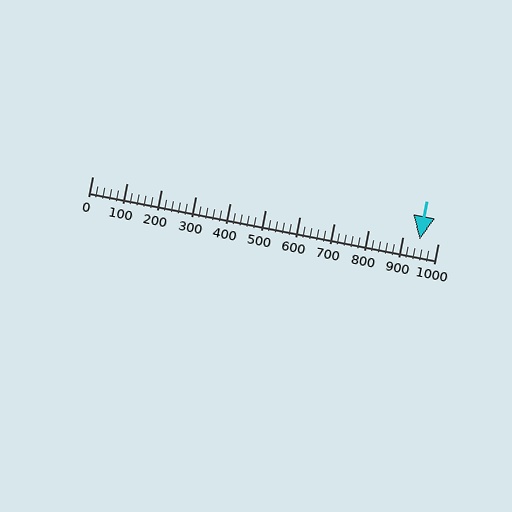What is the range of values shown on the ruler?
The ruler shows values from 0 to 1000.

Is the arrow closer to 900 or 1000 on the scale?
The arrow is closer to 900.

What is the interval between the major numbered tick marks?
The major tick marks are spaced 100 units apart.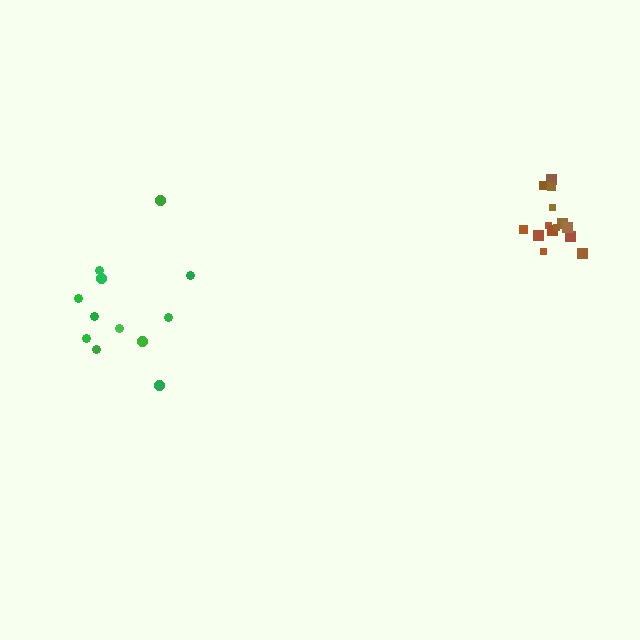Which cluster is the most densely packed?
Brown.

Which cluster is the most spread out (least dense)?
Green.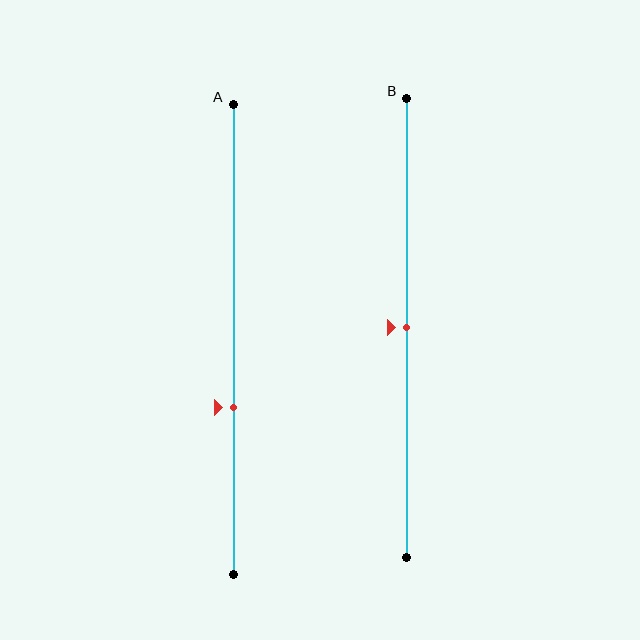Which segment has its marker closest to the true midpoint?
Segment B has its marker closest to the true midpoint.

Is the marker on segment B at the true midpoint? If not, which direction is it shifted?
Yes, the marker on segment B is at the true midpoint.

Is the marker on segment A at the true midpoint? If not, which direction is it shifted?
No, the marker on segment A is shifted downward by about 14% of the segment length.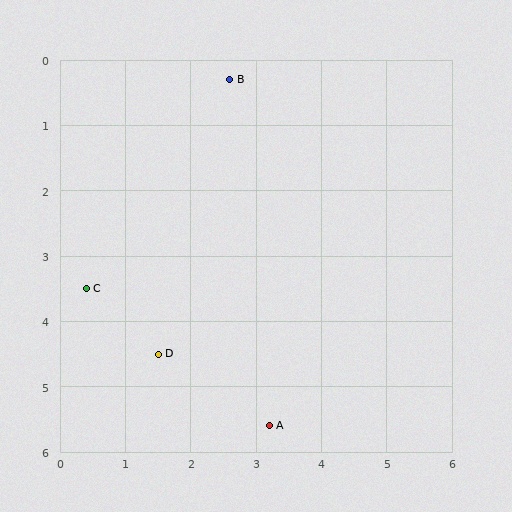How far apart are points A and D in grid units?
Points A and D are about 2.0 grid units apart.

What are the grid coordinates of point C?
Point C is at approximately (0.4, 3.5).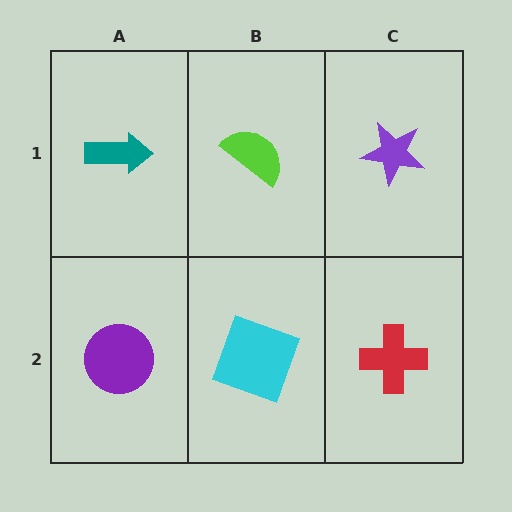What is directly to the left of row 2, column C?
A cyan square.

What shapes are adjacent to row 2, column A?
A teal arrow (row 1, column A), a cyan square (row 2, column B).